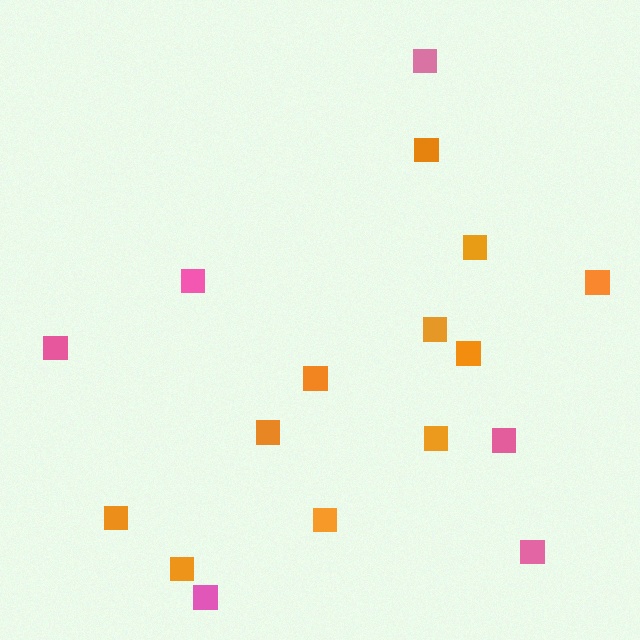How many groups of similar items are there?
There are 2 groups: one group of pink squares (6) and one group of orange squares (11).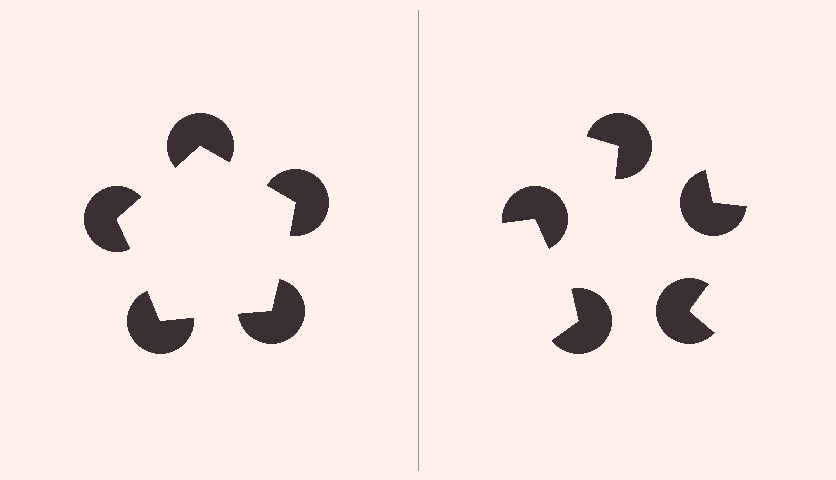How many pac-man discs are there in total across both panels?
10 — 5 on each side.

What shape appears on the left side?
An illusory pentagon.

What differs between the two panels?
The pac-man discs are positioned identically on both sides; only the wedge orientations differ. On the left they align to a pentagon; on the right they are misaligned.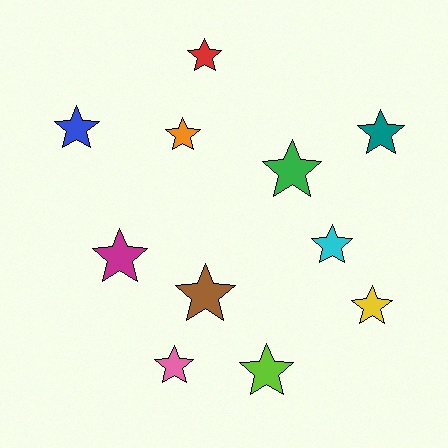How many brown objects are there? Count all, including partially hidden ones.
There is 1 brown object.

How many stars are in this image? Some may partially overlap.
There are 11 stars.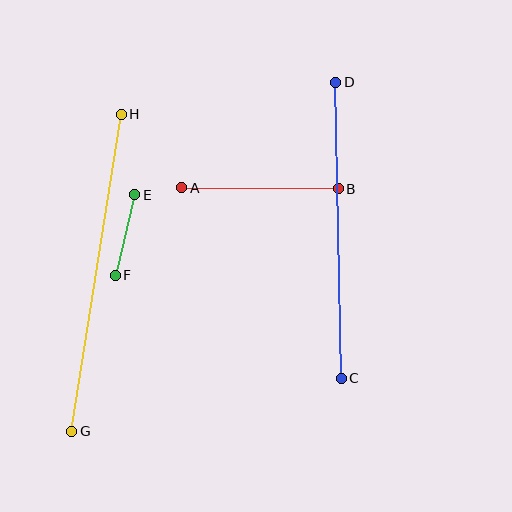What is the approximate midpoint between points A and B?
The midpoint is at approximately (260, 188) pixels.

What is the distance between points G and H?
The distance is approximately 321 pixels.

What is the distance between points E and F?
The distance is approximately 83 pixels.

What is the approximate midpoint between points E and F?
The midpoint is at approximately (125, 235) pixels.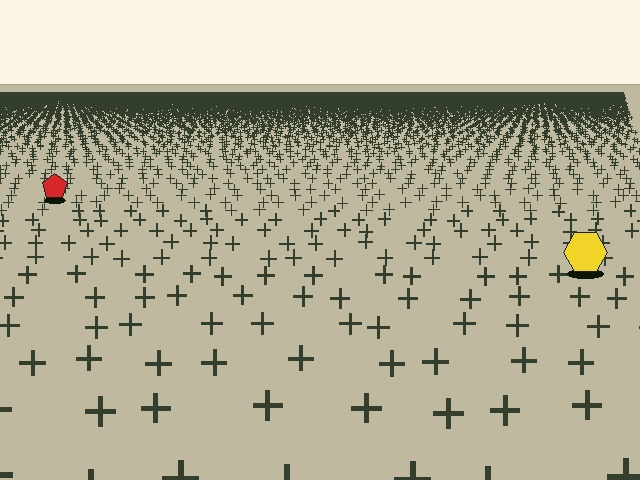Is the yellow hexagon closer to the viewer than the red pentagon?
Yes. The yellow hexagon is closer — you can tell from the texture gradient: the ground texture is coarser near it.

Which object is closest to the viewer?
The yellow hexagon is closest. The texture marks near it are larger and more spread out.